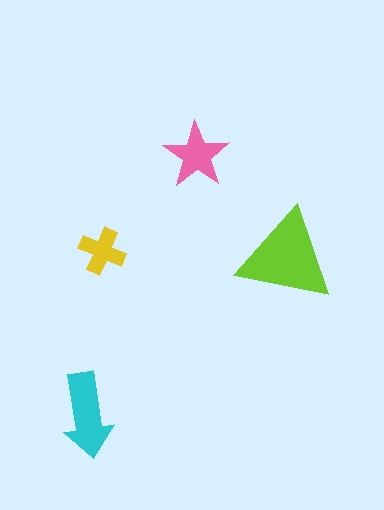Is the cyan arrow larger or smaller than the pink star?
Larger.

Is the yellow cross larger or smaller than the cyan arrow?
Smaller.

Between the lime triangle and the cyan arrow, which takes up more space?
The lime triangle.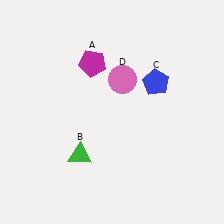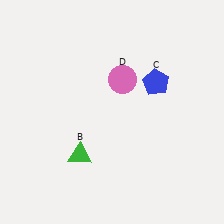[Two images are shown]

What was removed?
The magenta pentagon (A) was removed in Image 2.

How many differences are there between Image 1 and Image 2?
There is 1 difference between the two images.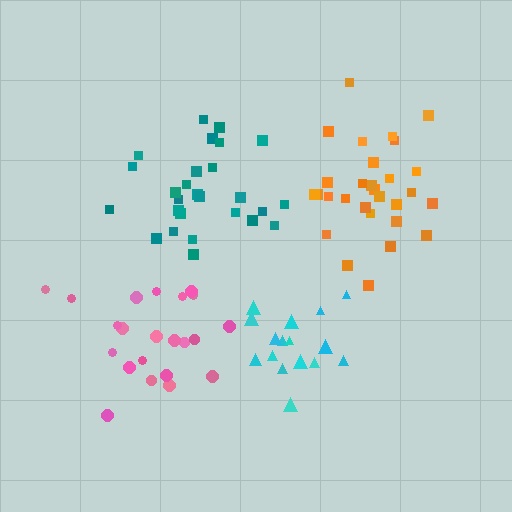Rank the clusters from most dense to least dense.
cyan, teal, pink, orange.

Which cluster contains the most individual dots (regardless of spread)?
Orange (29).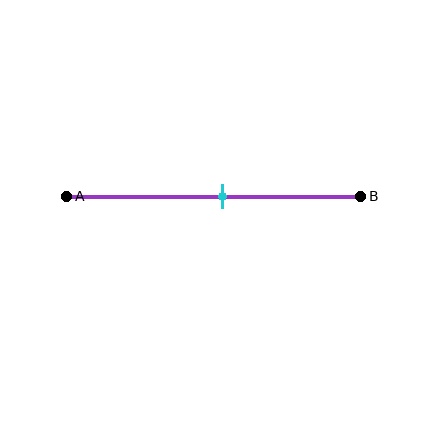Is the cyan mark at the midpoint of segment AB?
No, the mark is at about 55% from A, not at the 50% midpoint.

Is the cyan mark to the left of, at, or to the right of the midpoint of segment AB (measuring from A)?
The cyan mark is to the right of the midpoint of segment AB.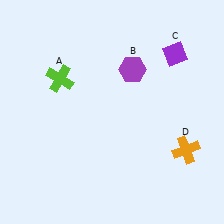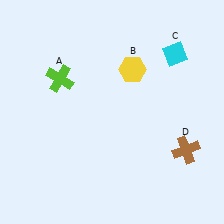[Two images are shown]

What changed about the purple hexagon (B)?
In Image 1, B is purple. In Image 2, it changed to yellow.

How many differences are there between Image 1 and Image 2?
There are 3 differences between the two images.